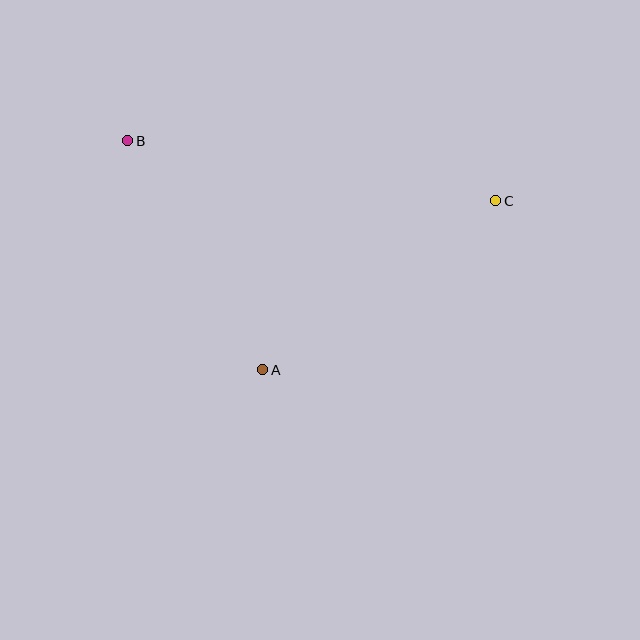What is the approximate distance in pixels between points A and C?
The distance between A and C is approximately 288 pixels.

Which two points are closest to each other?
Points A and B are closest to each other.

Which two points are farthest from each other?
Points B and C are farthest from each other.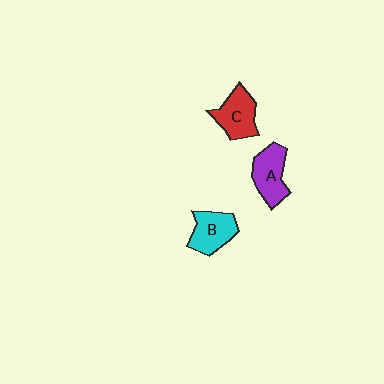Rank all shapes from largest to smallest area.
From largest to smallest: C (red), A (purple), B (cyan).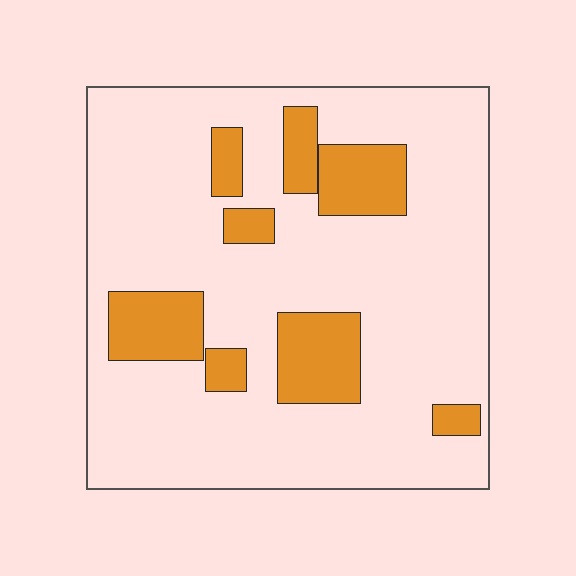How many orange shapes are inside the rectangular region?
8.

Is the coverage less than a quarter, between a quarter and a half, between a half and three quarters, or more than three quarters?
Less than a quarter.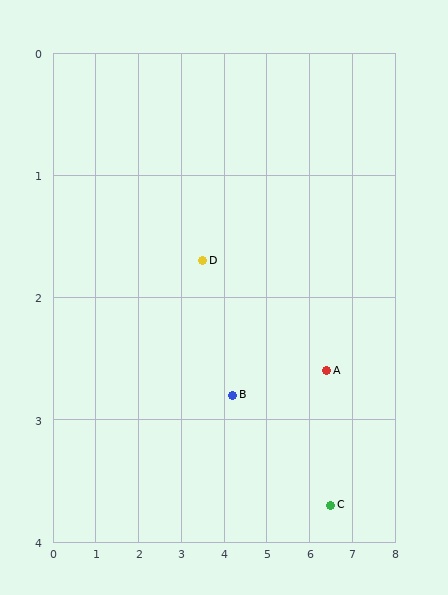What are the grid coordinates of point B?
Point B is at approximately (4.2, 2.8).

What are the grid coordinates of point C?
Point C is at approximately (6.5, 3.7).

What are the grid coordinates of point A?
Point A is at approximately (6.4, 2.6).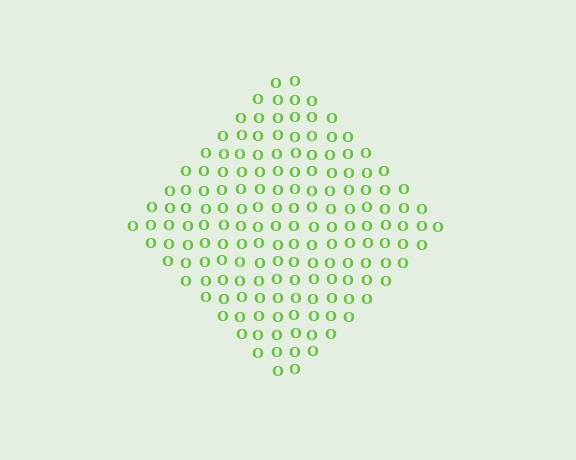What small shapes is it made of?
It is made of small letter O's.